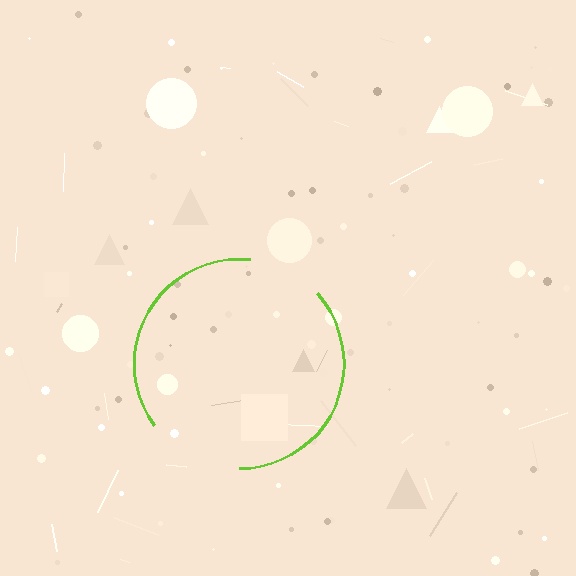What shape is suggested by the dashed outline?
The dashed outline suggests a circle.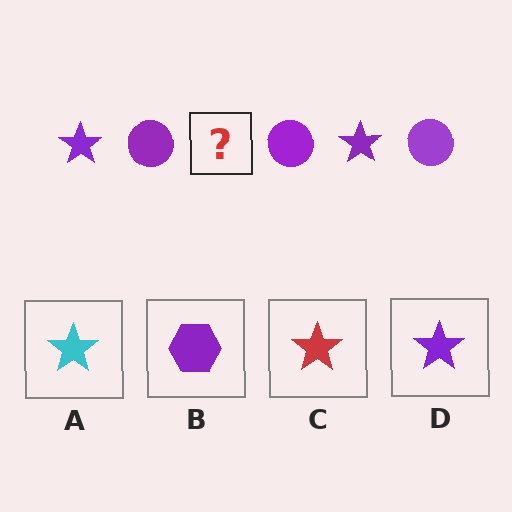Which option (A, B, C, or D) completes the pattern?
D.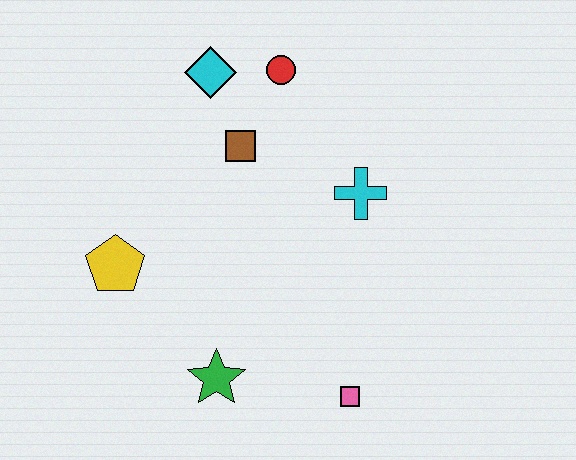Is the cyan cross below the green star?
No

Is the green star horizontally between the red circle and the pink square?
No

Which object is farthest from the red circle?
The pink square is farthest from the red circle.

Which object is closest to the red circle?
The cyan diamond is closest to the red circle.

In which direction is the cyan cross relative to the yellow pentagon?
The cyan cross is to the right of the yellow pentagon.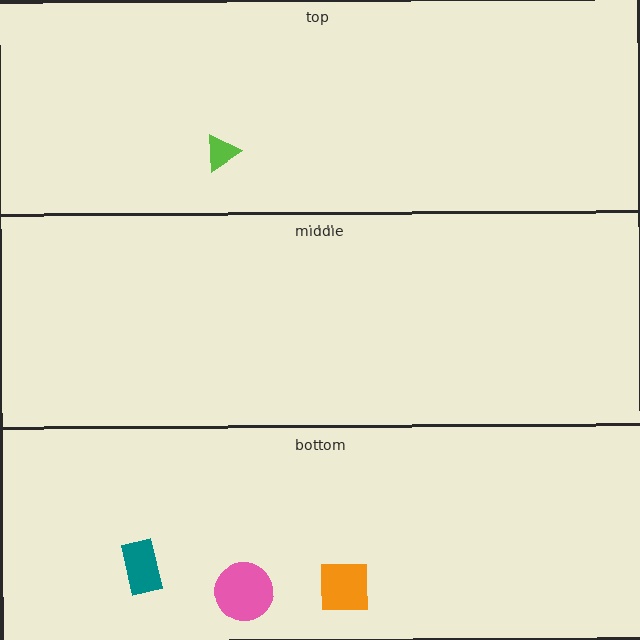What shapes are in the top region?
The lime triangle.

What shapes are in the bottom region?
The teal rectangle, the pink circle, the orange square.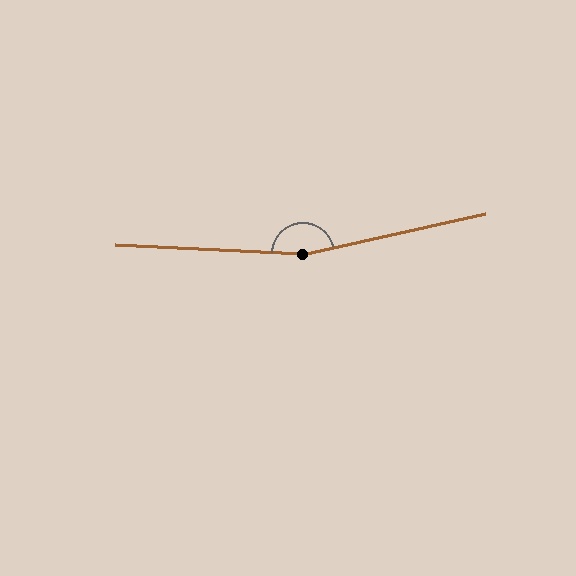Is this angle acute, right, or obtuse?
It is obtuse.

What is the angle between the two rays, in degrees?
Approximately 165 degrees.